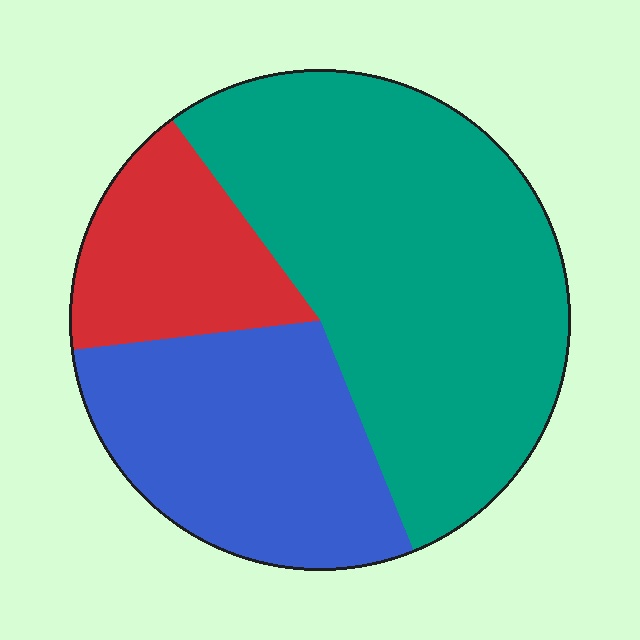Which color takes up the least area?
Red, at roughly 15%.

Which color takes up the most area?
Teal, at roughly 55%.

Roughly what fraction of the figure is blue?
Blue takes up between a sixth and a third of the figure.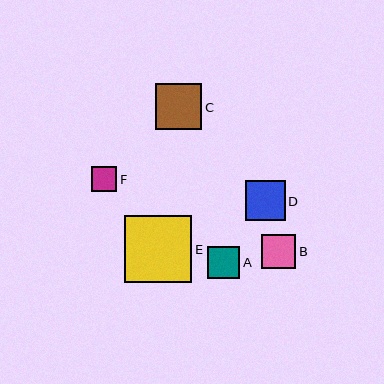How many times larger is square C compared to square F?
Square C is approximately 1.8 times the size of square F.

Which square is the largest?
Square E is the largest with a size of approximately 67 pixels.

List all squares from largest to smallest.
From largest to smallest: E, C, D, B, A, F.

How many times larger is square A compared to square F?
Square A is approximately 1.3 times the size of square F.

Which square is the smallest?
Square F is the smallest with a size of approximately 26 pixels.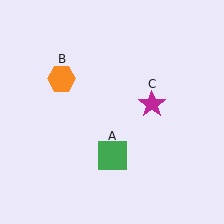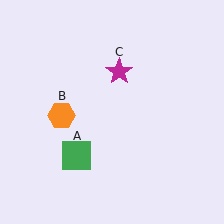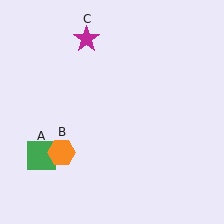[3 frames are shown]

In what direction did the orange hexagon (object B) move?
The orange hexagon (object B) moved down.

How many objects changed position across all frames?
3 objects changed position: green square (object A), orange hexagon (object B), magenta star (object C).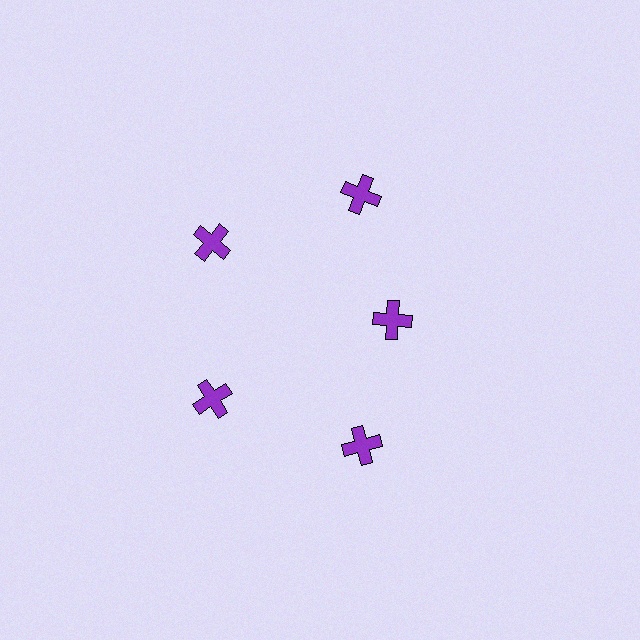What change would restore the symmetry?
The symmetry would be restored by moving it outward, back onto the ring so that all 5 crosses sit at equal angles and equal distance from the center.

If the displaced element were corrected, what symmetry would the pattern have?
It would have 5-fold rotational symmetry — the pattern would map onto itself every 72 degrees.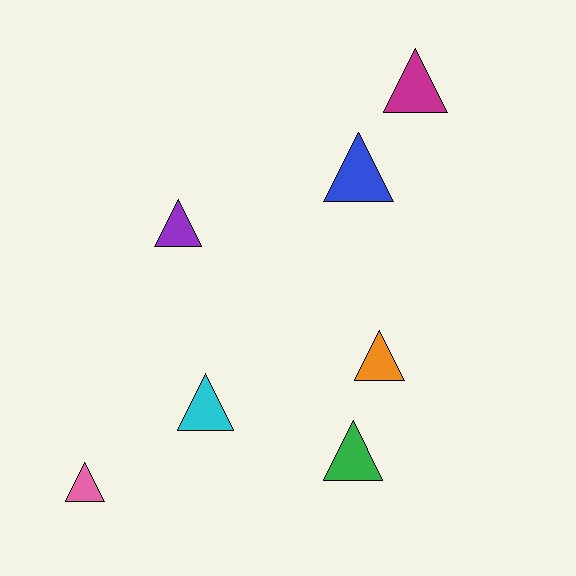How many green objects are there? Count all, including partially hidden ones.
There is 1 green object.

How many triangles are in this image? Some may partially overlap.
There are 7 triangles.